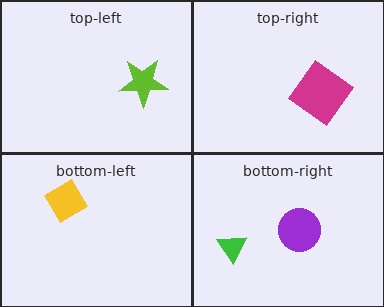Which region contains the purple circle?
The bottom-right region.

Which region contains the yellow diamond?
The bottom-left region.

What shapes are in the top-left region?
The lime star.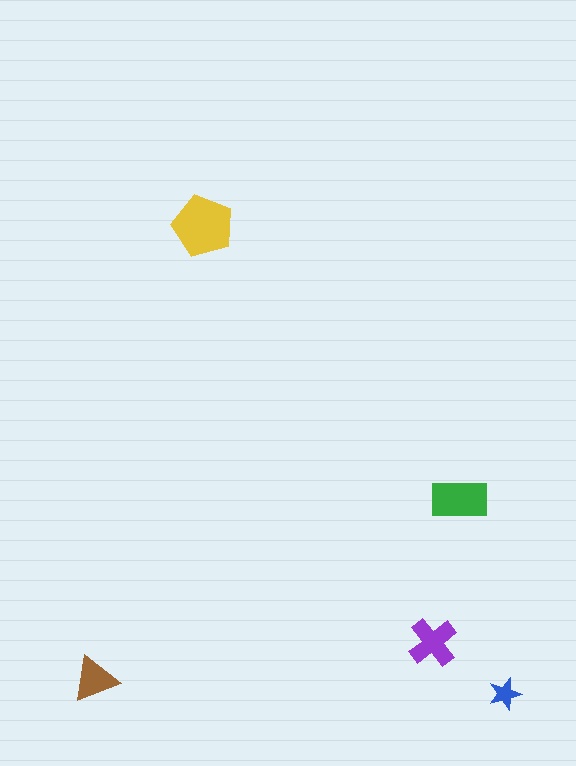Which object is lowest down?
The blue star is bottommost.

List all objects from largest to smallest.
The yellow pentagon, the green rectangle, the purple cross, the brown triangle, the blue star.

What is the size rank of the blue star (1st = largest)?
5th.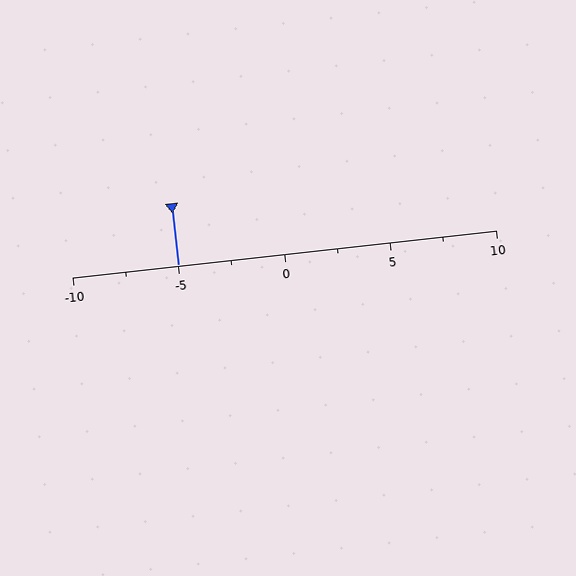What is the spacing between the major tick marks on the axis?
The major ticks are spaced 5 apart.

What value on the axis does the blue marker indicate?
The marker indicates approximately -5.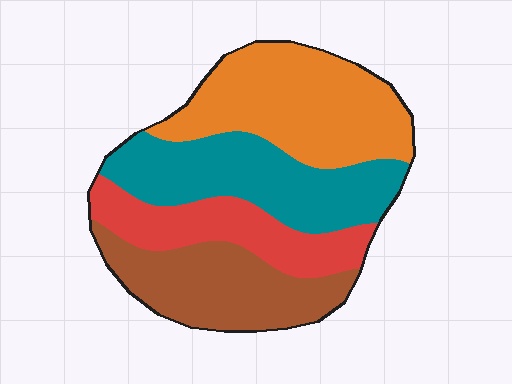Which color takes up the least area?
Red, at roughly 20%.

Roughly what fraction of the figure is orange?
Orange covers around 30% of the figure.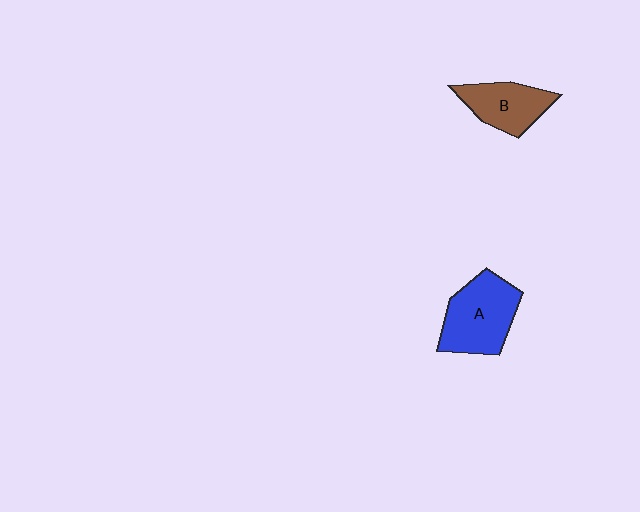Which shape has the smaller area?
Shape B (brown).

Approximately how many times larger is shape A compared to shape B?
Approximately 1.4 times.